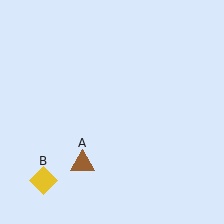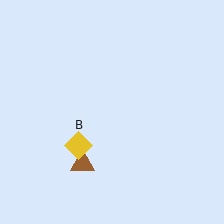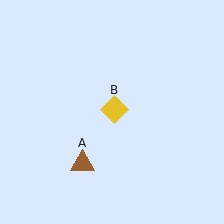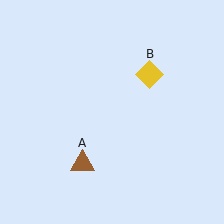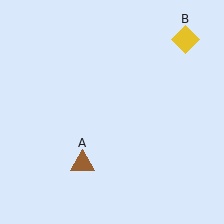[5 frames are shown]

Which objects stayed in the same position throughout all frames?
Brown triangle (object A) remained stationary.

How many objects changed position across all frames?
1 object changed position: yellow diamond (object B).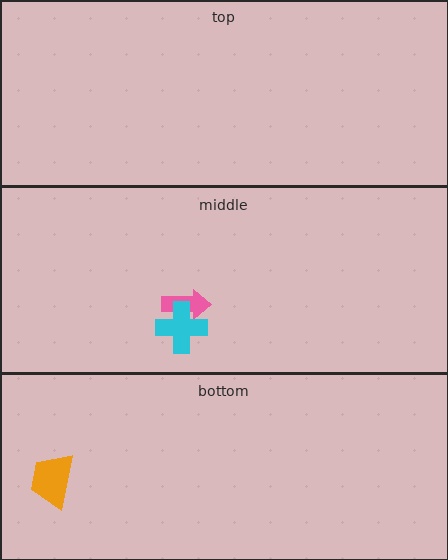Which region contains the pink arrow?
The middle region.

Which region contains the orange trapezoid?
The bottom region.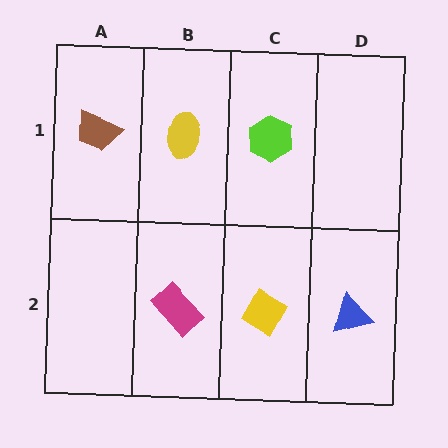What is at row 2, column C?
A yellow diamond.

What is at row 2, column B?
A magenta rectangle.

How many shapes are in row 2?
3 shapes.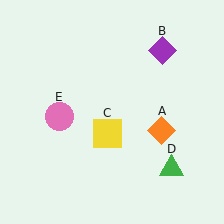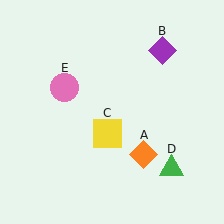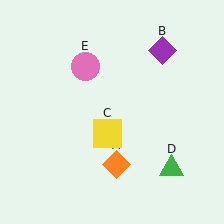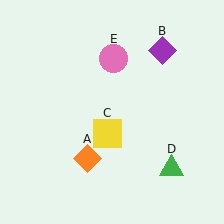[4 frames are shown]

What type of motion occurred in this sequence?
The orange diamond (object A), pink circle (object E) rotated clockwise around the center of the scene.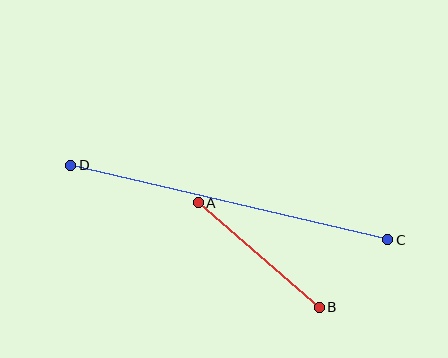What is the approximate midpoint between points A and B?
The midpoint is at approximately (259, 255) pixels.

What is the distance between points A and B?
The distance is approximately 160 pixels.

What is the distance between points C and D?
The distance is approximately 326 pixels.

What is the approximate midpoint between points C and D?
The midpoint is at approximately (229, 203) pixels.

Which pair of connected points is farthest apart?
Points C and D are farthest apart.